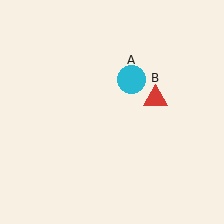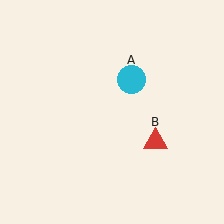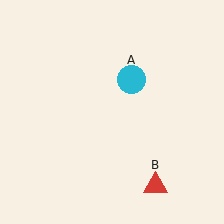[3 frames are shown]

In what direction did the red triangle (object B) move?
The red triangle (object B) moved down.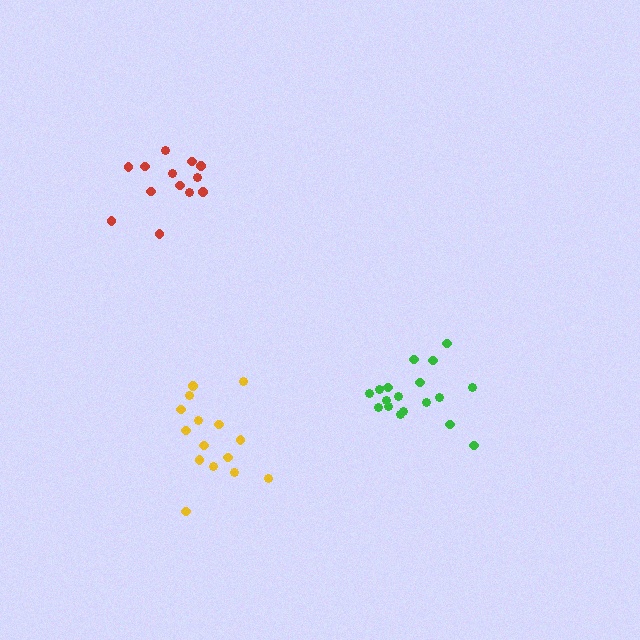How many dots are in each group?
Group 1: 18 dots, Group 2: 15 dots, Group 3: 13 dots (46 total).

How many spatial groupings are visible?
There are 3 spatial groupings.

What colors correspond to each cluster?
The clusters are colored: green, yellow, red.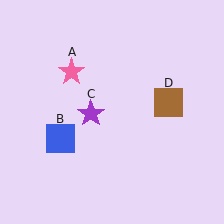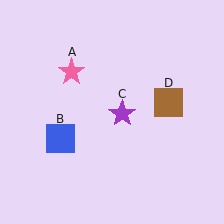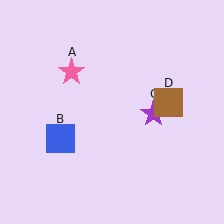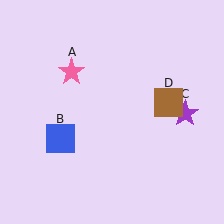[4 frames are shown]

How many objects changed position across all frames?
1 object changed position: purple star (object C).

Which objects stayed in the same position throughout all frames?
Pink star (object A) and blue square (object B) and brown square (object D) remained stationary.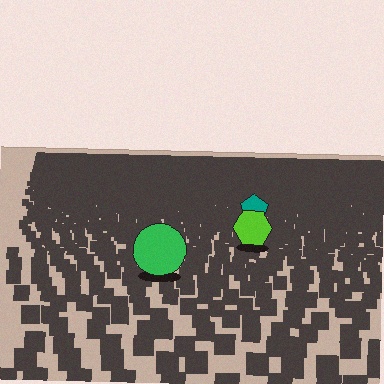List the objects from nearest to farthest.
From nearest to farthest: the green circle, the lime hexagon, the teal pentagon.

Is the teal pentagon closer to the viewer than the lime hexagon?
No. The lime hexagon is closer — you can tell from the texture gradient: the ground texture is coarser near it.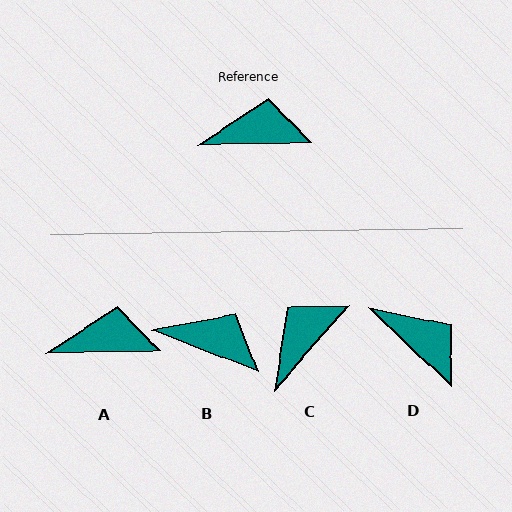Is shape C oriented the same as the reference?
No, it is off by about 48 degrees.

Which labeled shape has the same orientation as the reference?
A.